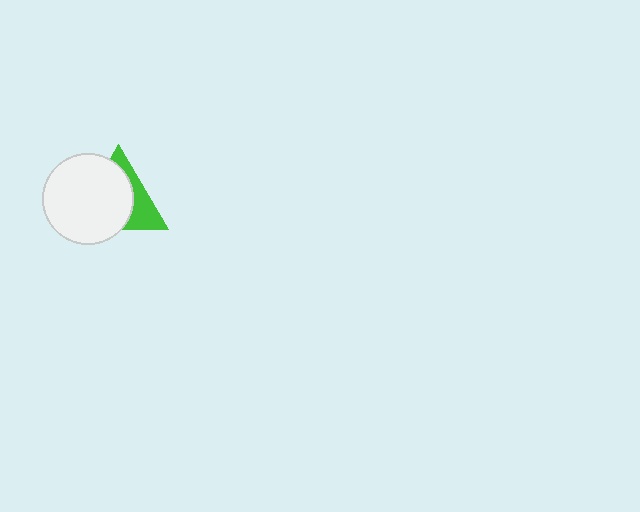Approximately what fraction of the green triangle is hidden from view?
Roughly 64% of the green triangle is hidden behind the white circle.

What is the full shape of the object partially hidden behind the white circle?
The partially hidden object is a green triangle.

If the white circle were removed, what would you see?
You would see the complete green triangle.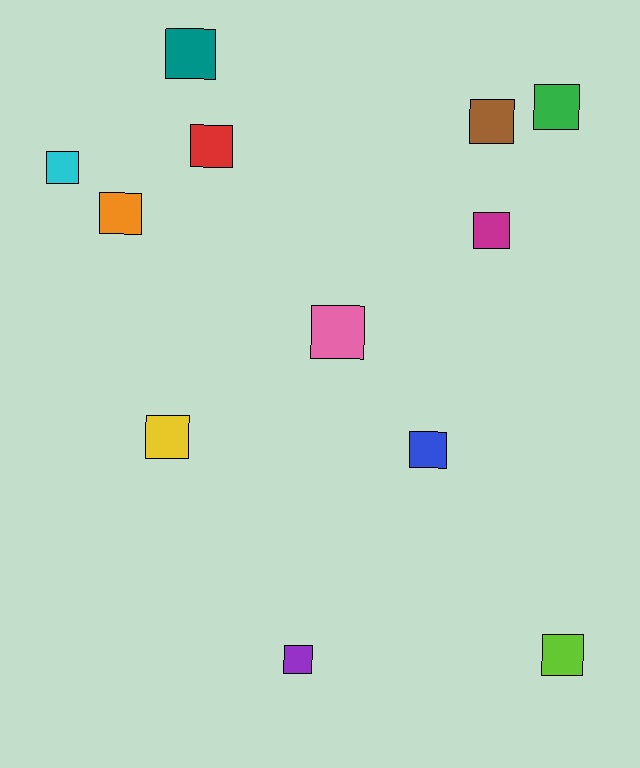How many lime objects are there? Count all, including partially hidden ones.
There is 1 lime object.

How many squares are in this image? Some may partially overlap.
There are 12 squares.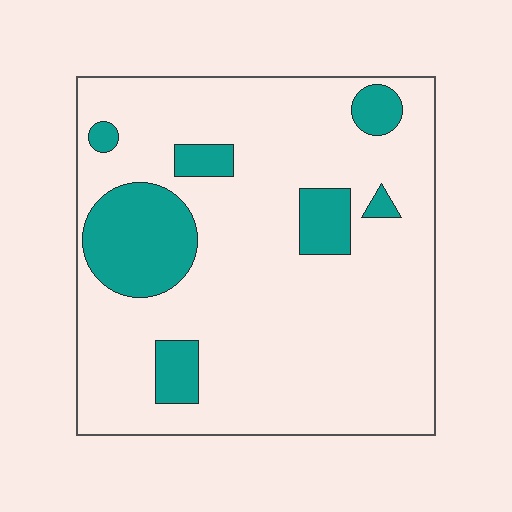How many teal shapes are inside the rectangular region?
7.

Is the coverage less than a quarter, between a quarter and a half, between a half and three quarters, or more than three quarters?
Less than a quarter.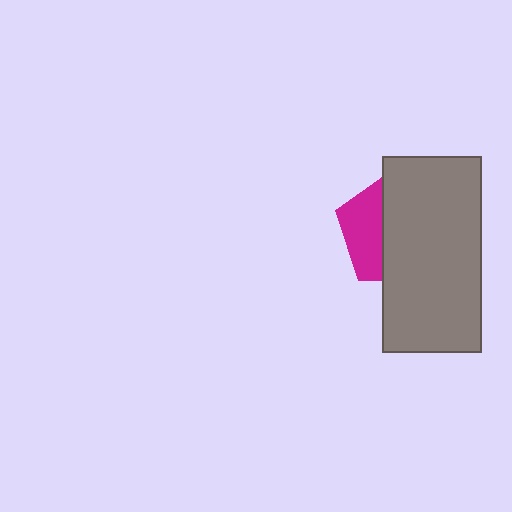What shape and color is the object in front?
The object in front is a gray rectangle.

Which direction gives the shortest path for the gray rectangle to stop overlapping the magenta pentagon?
Moving right gives the shortest separation.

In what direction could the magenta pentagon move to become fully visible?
The magenta pentagon could move left. That would shift it out from behind the gray rectangle entirely.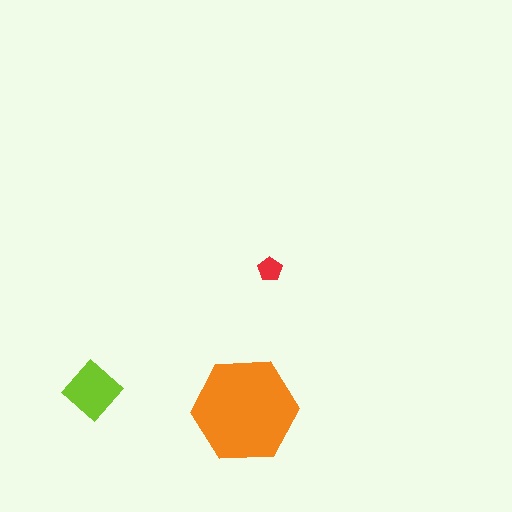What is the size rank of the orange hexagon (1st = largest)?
1st.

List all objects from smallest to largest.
The red pentagon, the lime diamond, the orange hexagon.